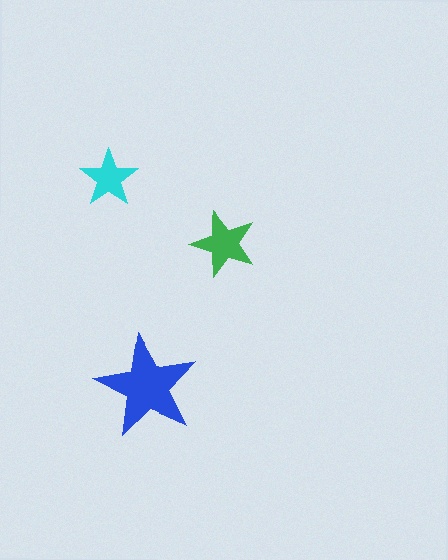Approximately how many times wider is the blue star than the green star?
About 1.5 times wider.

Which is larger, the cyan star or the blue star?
The blue one.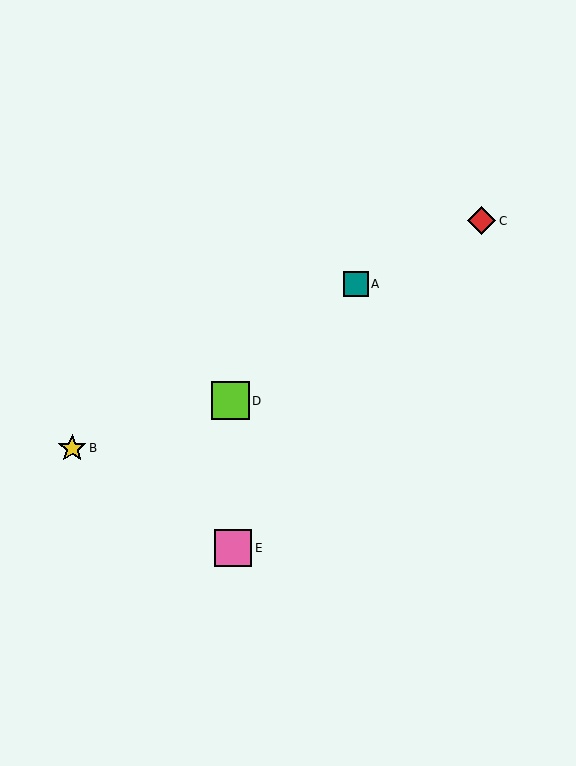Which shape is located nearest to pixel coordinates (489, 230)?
The red diamond (labeled C) at (482, 221) is nearest to that location.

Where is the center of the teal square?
The center of the teal square is at (356, 284).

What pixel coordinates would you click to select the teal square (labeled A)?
Click at (356, 284) to select the teal square A.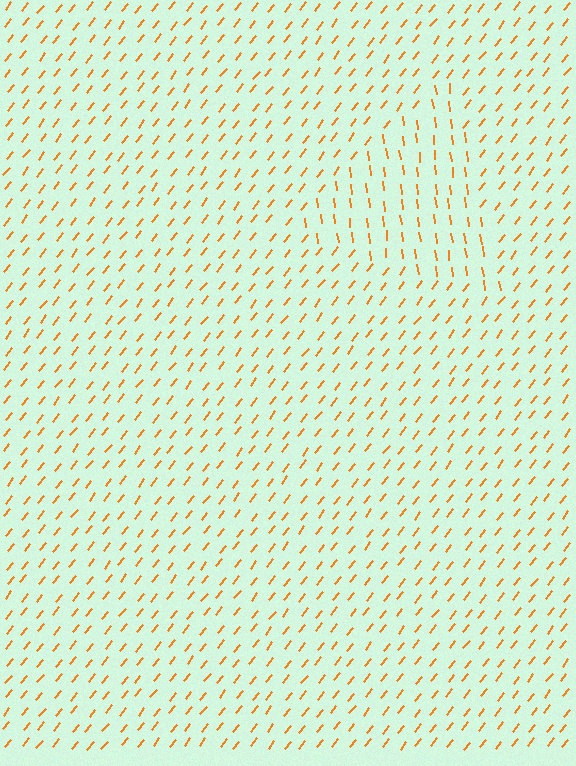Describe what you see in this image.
The image is filled with small orange line segments. A triangle region in the image has lines oriented differently from the surrounding lines, creating a visible texture boundary.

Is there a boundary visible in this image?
Yes, there is a texture boundary formed by a change in line orientation.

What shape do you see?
I see a triangle.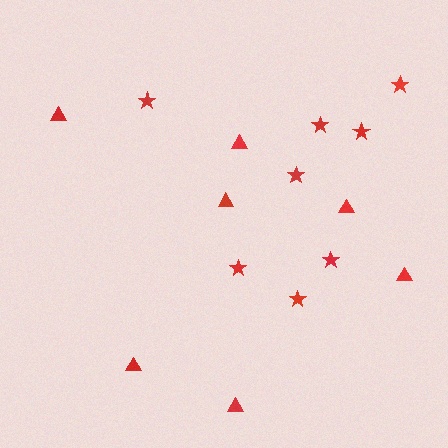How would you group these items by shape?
There are 2 groups: one group of stars (8) and one group of triangles (7).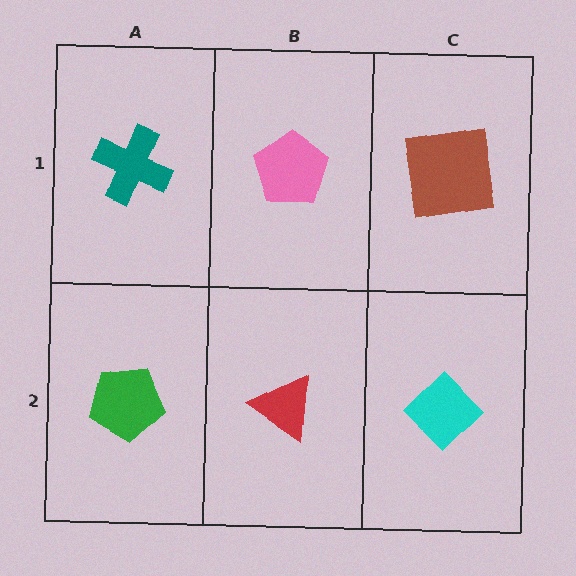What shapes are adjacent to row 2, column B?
A pink pentagon (row 1, column B), a green pentagon (row 2, column A), a cyan diamond (row 2, column C).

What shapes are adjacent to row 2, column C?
A brown square (row 1, column C), a red triangle (row 2, column B).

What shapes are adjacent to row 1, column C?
A cyan diamond (row 2, column C), a pink pentagon (row 1, column B).